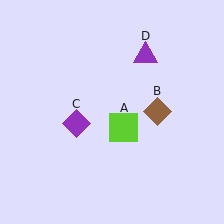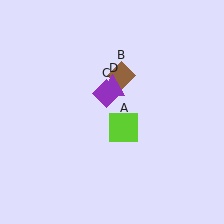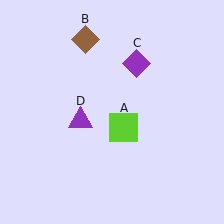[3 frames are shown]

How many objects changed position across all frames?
3 objects changed position: brown diamond (object B), purple diamond (object C), purple triangle (object D).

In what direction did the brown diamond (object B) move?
The brown diamond (object B) moved up and to the left.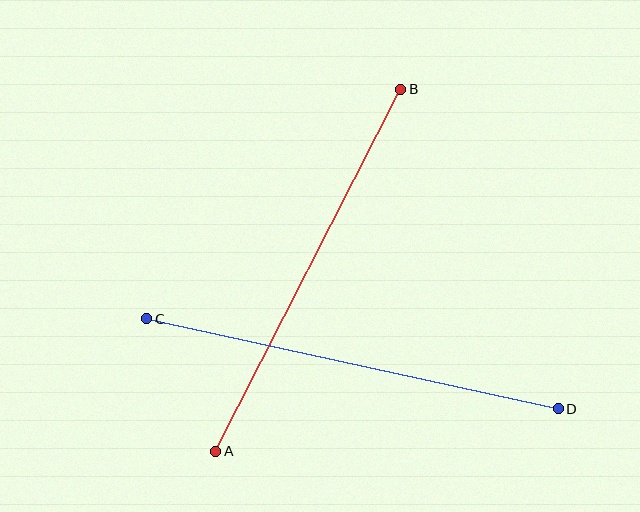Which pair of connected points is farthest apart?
Points C and D are farthest apart.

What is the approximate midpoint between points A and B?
The midpoint is at approximately (308, 270) pixels.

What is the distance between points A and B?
The distance is approximately 406 pixels.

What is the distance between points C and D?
The distance is approximately 421 pixels.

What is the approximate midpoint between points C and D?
The midpoint is at approximately (352, 364) pixels.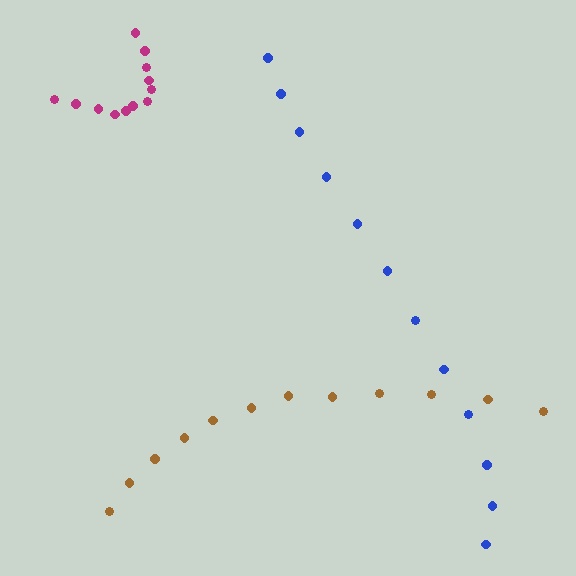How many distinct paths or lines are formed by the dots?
There are 3 distinct paths.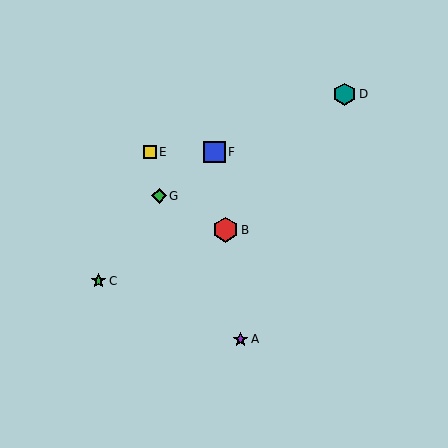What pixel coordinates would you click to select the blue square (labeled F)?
Click at (215, 152) to select the blue square F.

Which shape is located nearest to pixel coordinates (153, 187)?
The green diamond (labeled G) at (159, 196) is nearest to that location.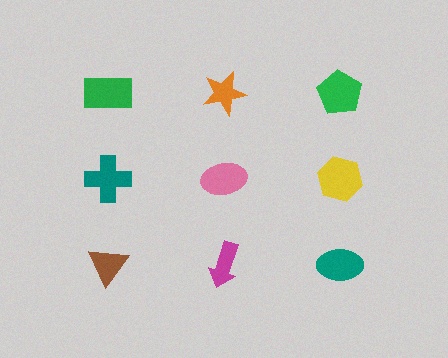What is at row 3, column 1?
A brown triangle.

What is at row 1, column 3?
A green pentagon.